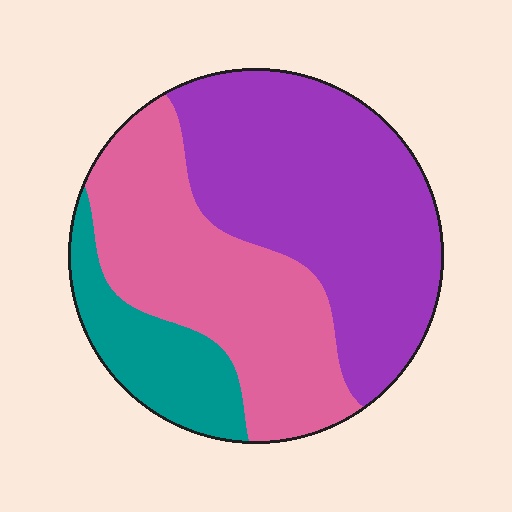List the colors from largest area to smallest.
From largest to smallest: purple, pink, teal.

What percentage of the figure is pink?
Pink covers roughly 40% of the figure.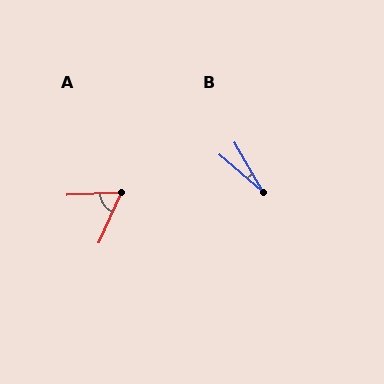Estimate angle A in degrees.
Approximately 64 degrees.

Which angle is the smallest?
B, at approximately 20 degrees.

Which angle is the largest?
A, at approximately 64 degrees.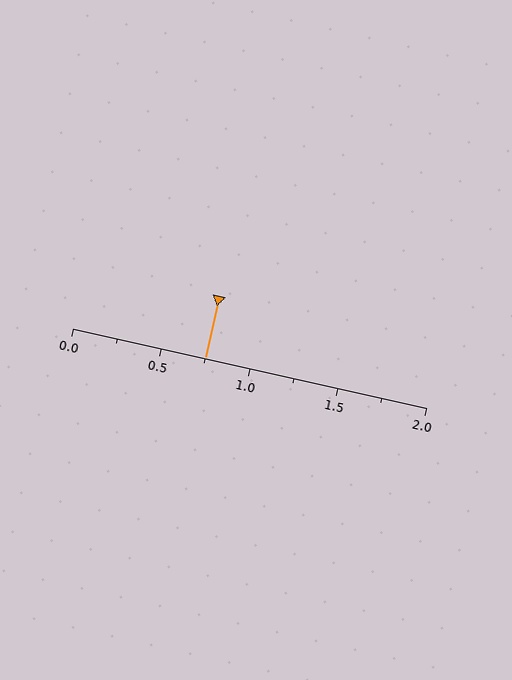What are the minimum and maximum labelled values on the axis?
The axis runs from 0.0 to 2.0.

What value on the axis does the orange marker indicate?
The marker indicates approximately 0.75.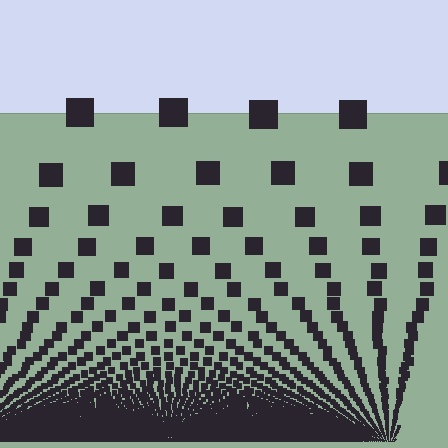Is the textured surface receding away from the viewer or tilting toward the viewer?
The surface appears to tilt toward the viewer. Texture elements get larger and sparser toward the top.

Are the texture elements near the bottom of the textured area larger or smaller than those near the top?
Smaller. The gradient is inverted — elements near the bottom are smaller and denser.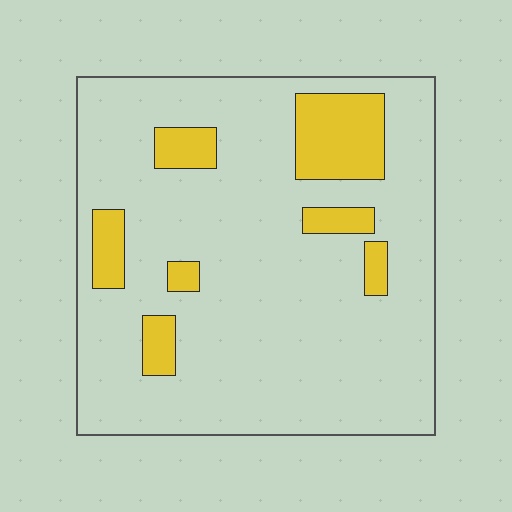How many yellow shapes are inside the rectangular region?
7.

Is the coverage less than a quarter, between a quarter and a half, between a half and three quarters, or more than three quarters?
Less than a quarter.